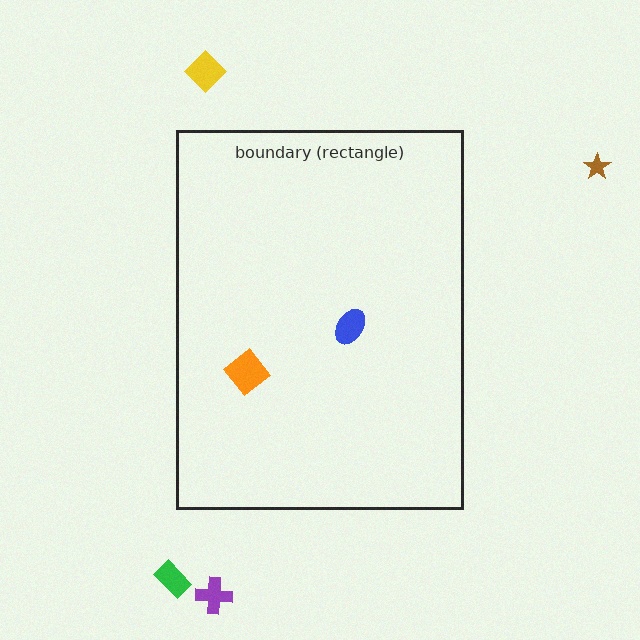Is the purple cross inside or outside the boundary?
Outside.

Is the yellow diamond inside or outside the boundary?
Outside.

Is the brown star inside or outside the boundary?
Outside.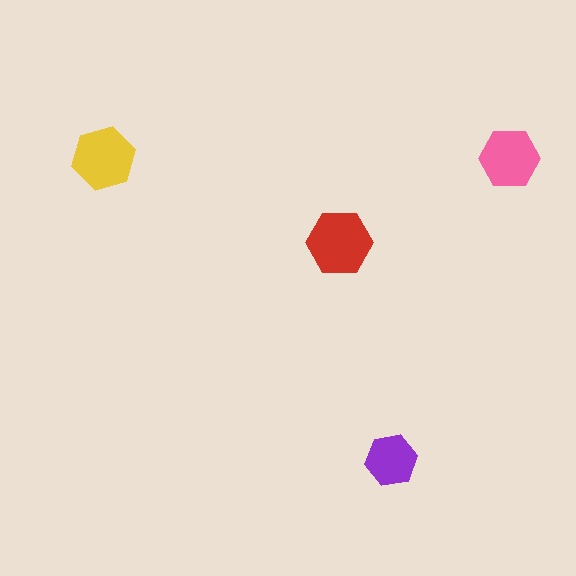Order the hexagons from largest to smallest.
the red one, the yellow one, the pink one, the purple one.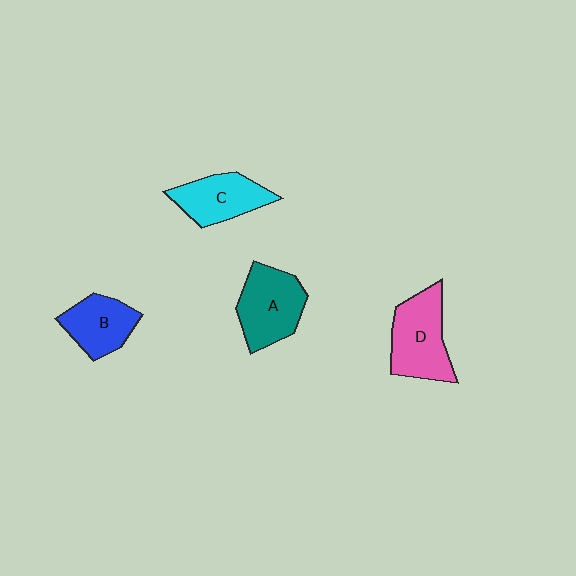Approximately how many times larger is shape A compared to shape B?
Approximately 1.3 times.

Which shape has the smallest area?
Shape B (blue).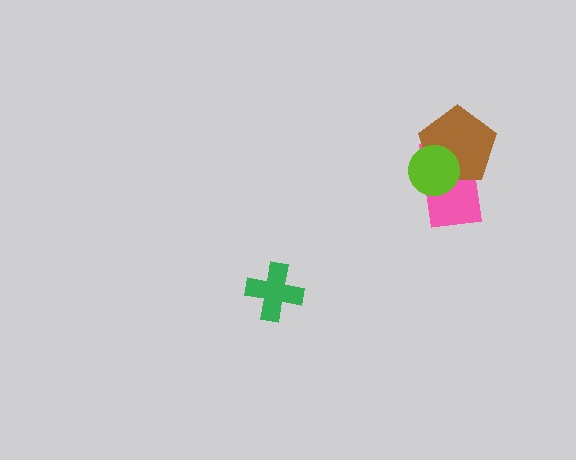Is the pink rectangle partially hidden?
Yes, it is partially covered by another shape.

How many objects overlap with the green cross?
0 objects overlap with the green cross.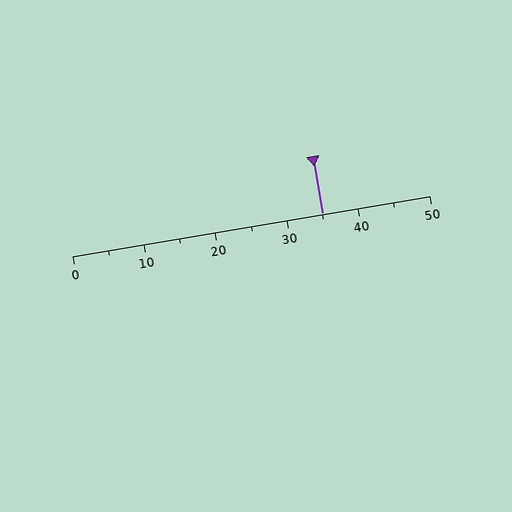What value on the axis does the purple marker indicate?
The marker indicates approximately 35.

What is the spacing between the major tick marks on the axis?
The major ticks are spaced 10 apart.